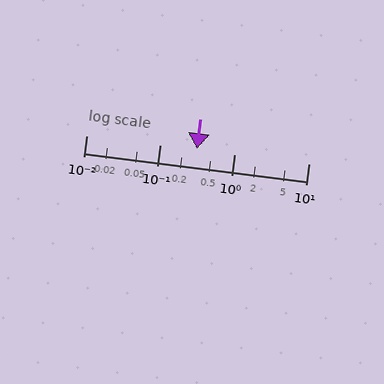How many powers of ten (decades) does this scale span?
The scale spans 3 decades, from 0.01 to 10.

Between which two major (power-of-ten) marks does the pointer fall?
The pointer is between 0.1 and 1.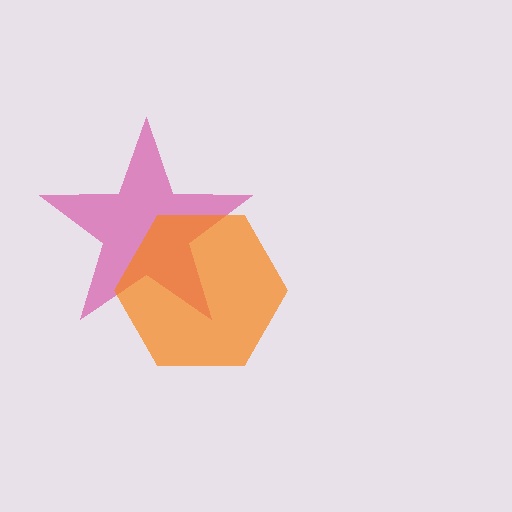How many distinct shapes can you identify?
There are 2 distinct shapes: a magenta star, an orange hexagon.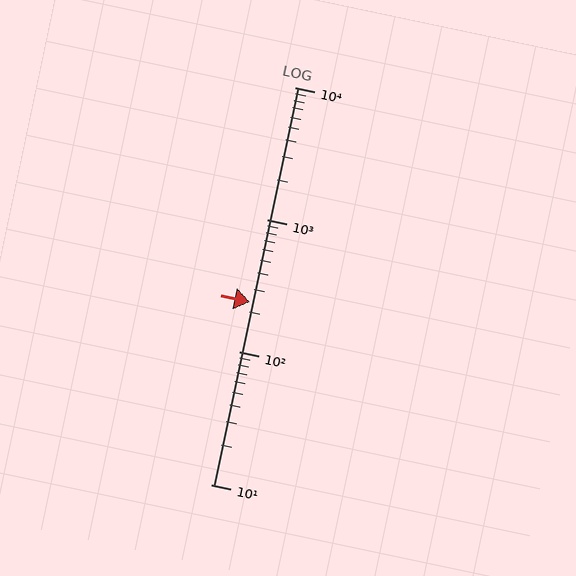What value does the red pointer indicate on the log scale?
The pointer indicates approximately 240.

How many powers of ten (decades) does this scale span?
The scale spans 3 decades, from 10 to 10000.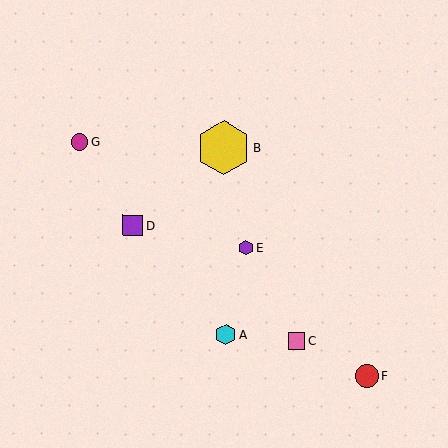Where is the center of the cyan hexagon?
The center of the cyan hexagon is at (226, 335).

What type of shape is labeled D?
Shape D is a purple square.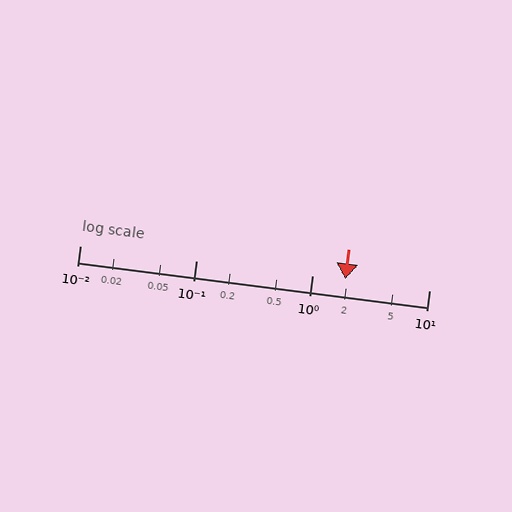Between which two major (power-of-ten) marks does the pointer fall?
The pointer is between 1 and 10.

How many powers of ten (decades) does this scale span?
The scale spans 3 decades, from 0.01 to 10.